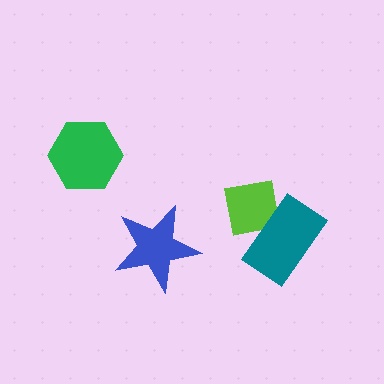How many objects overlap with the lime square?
1 object overlaps with the lime square.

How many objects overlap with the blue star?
0 objects overlap with the blue star.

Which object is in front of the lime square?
The teal rectangle is in front of the lime square.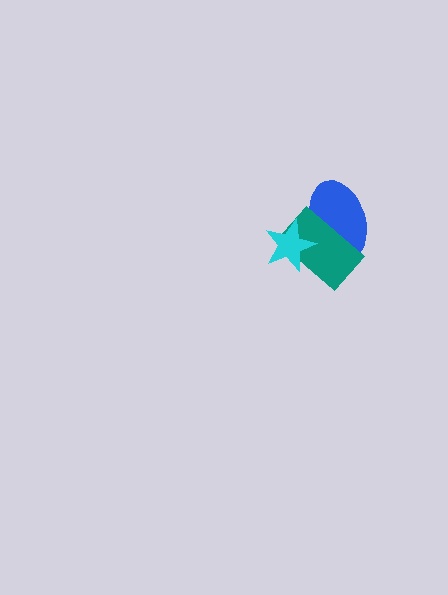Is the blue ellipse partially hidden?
Yes, it is partially covered by another shape.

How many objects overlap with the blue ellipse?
2 objects overlap with the blue ellipse.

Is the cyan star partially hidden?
No, no other shape covers it.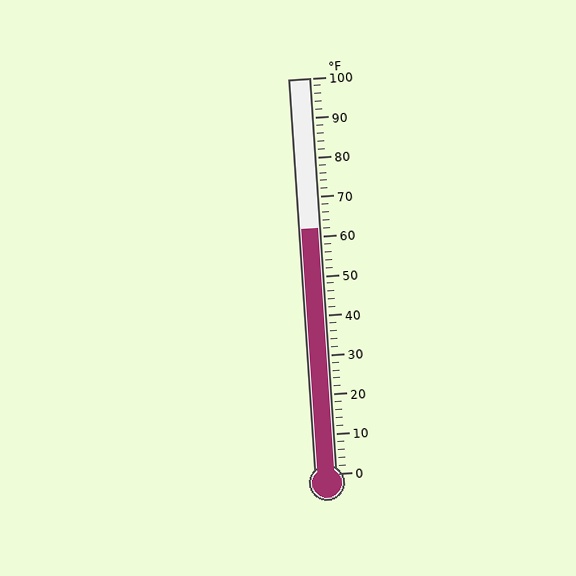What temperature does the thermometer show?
The thermometer shows approximately 62°F.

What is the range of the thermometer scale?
The thermometer scale ranges from 0°F to 100°F.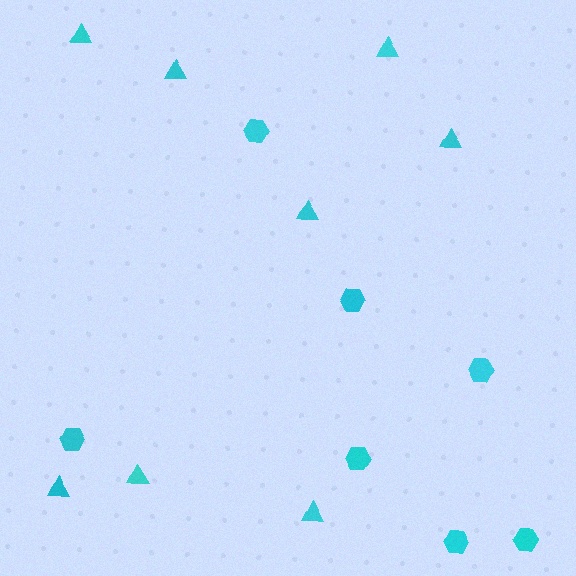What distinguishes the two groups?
There are 2 groups: one group of hexagons (7) and one group of triangles (8).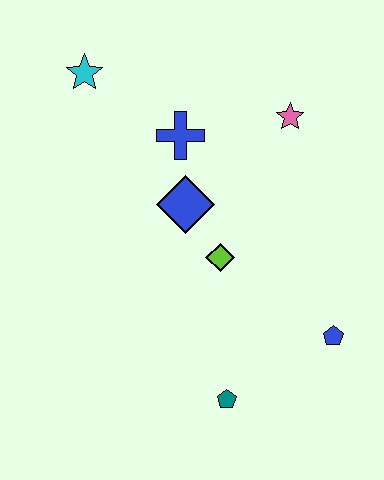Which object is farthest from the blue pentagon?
The cyan star is farthest from the blue pentagon.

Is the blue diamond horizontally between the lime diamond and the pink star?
No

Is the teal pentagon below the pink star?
Yes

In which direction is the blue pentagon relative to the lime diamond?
The blue pentagon is to the right of the lime diamond.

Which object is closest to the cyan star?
The blue cross is closest to the cyan star.